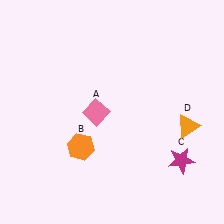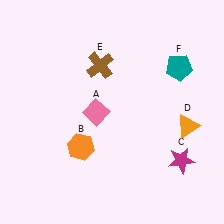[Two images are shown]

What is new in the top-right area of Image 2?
A teal pentagon (F) was added in the top-right area of Image 2.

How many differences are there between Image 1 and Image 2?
There are 2 differences between the two images.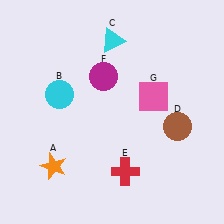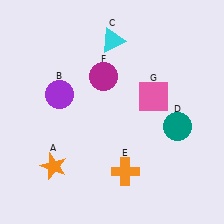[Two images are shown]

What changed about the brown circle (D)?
In Image 1, D is brown. In Image 2, it changed to teal.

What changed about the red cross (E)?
In Image 1, E is red. In Image 2, it changed to orange.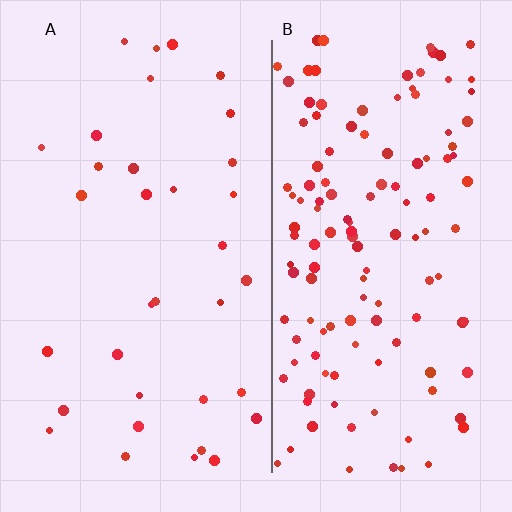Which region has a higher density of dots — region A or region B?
B (the right).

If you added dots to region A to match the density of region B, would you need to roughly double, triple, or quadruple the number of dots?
Approximately quadruple.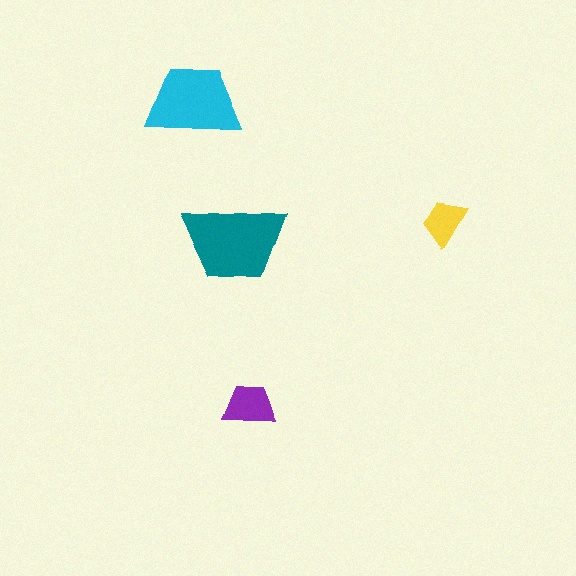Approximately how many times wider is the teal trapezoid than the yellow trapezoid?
About 2 times wider.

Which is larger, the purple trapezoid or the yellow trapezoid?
The purple one.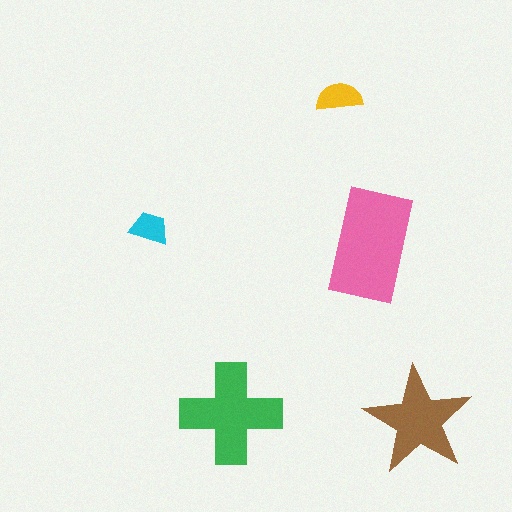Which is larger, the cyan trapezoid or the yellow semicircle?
The yellow semicircle.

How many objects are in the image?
There are 5 objects in the image.